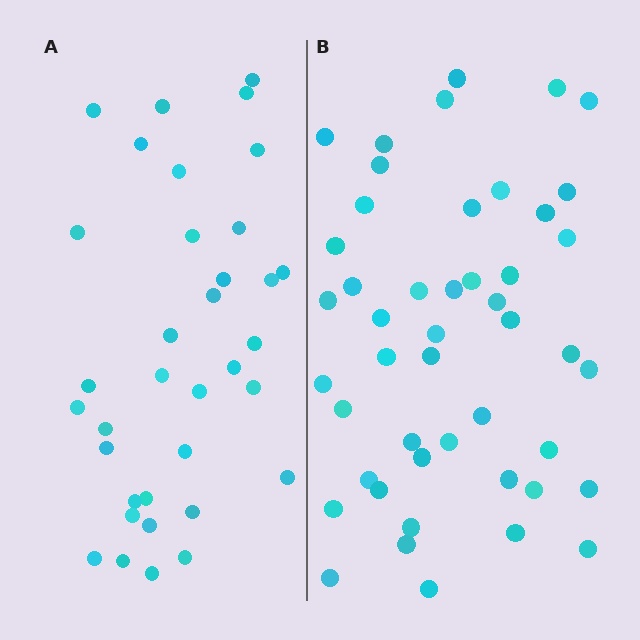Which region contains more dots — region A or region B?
Region B (the right region) has more dots.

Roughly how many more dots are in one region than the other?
Region B has roughly 12 or so more dots than region A.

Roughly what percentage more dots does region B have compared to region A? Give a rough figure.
About 35% more.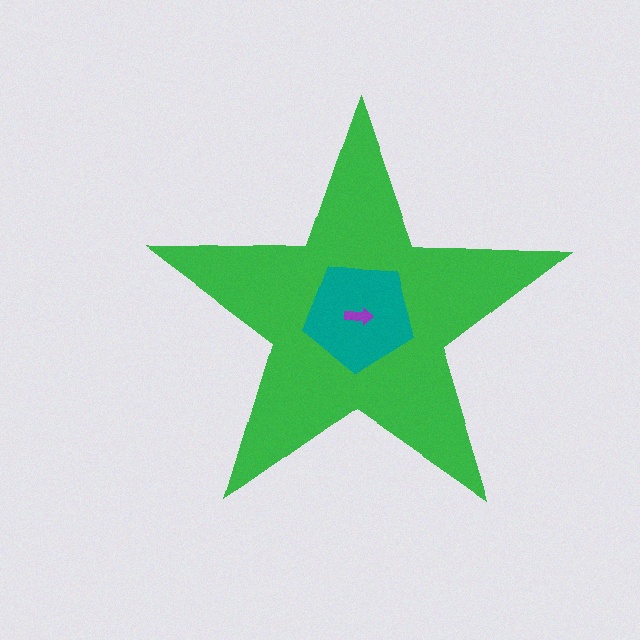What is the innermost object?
The purple arrow.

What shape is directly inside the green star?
The teal pentagon.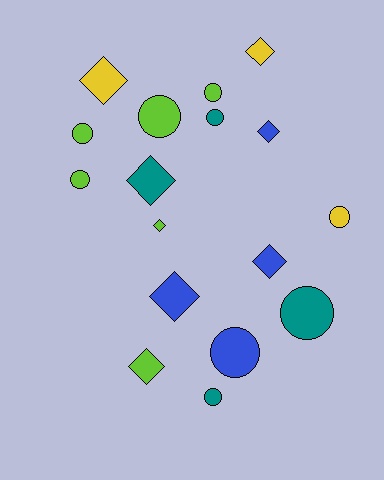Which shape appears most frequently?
Circle, with 9 objects.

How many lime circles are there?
There are 4 lime circles.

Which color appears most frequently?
Lime, with 6 objects.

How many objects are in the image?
There are 17 objects.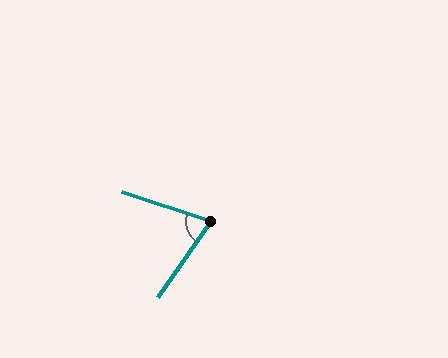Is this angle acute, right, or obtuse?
It is acute.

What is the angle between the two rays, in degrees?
Approximately 73 degrees.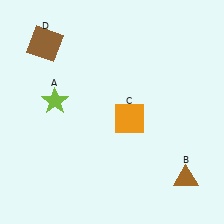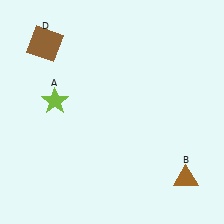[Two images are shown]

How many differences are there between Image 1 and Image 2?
There is 1 difference between the two images.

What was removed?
The orange square (C) was removed in Image 2.